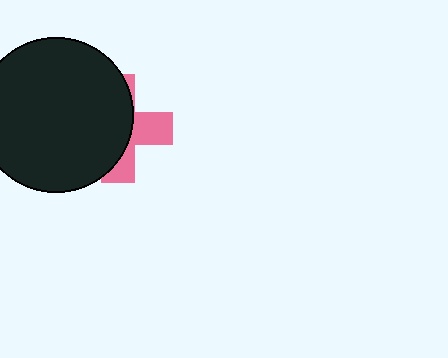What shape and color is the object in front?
The object in front is a black circle.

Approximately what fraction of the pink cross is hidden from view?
Roughly 62% of the pink cross is hidden behind the black circle.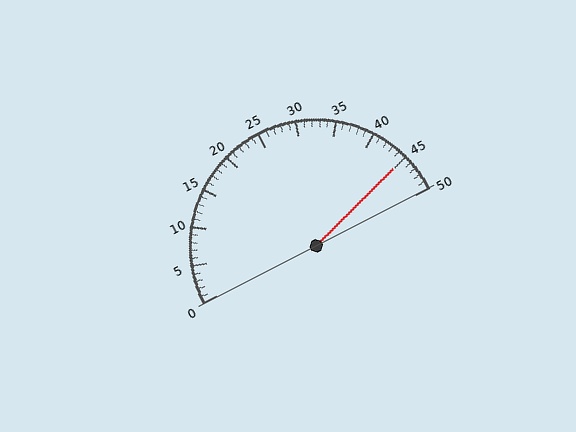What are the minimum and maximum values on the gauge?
The gauge ranges from 0 to 50.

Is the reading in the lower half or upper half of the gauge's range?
The reading is in the upper half of the range (0 to 50).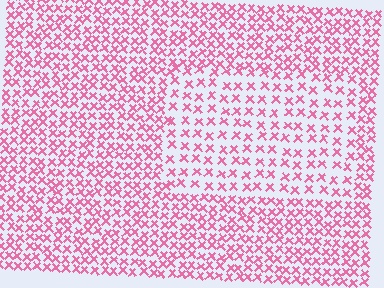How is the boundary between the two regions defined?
The boundary is defined by a change in element density (approximately 1.7x ratio). All elements are the same color, size, and shape.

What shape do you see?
I see a rectangle.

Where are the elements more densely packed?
The elements are more densely packed outside the rectangle boundary.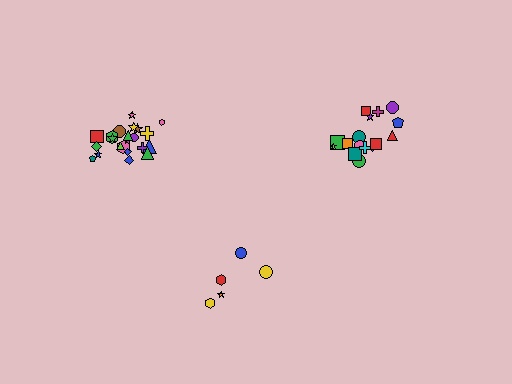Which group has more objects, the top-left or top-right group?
The top-left group.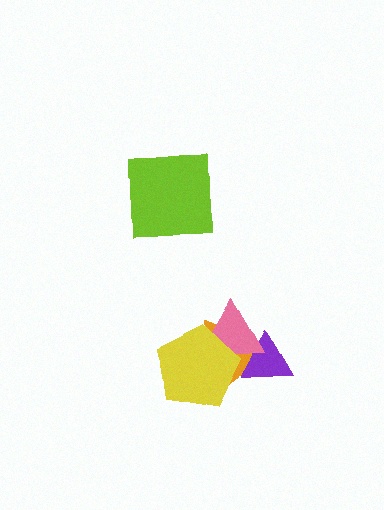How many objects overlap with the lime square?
0 objects overlap with the lime square.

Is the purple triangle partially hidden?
Yes, it is partially covered by another shape.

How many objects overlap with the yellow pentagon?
2 objects overlap with the yellow pentagon.